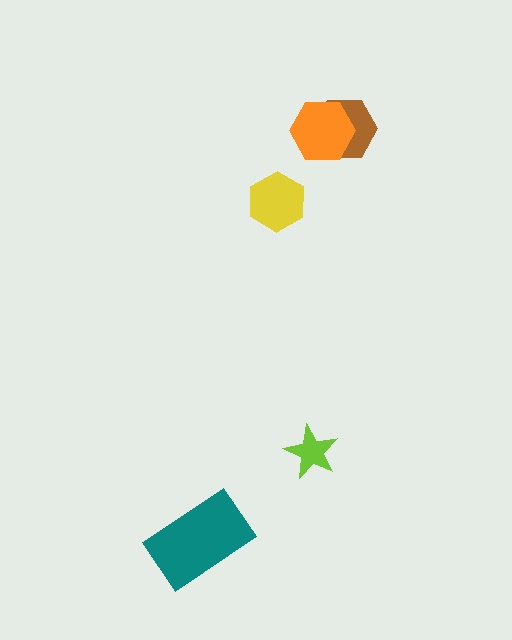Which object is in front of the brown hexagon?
The orange hexagon is in front of the brown hexagon.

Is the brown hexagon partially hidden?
Yes, it is partially covered by another shape.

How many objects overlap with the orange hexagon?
1 object overlaps with the orange hexagon.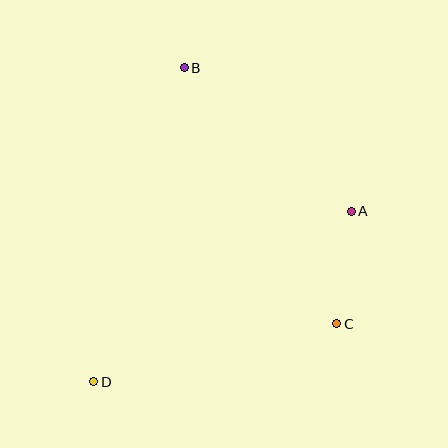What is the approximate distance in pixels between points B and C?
The distance between B and C is approximately 298 pixels.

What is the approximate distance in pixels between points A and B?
The distance between A and B is approximately 220 pixels.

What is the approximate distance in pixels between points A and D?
The distance between A and D is approximately 308 pixels.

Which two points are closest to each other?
Points A and C are closest to each other.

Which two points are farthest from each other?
Points B and D are farthest from each other.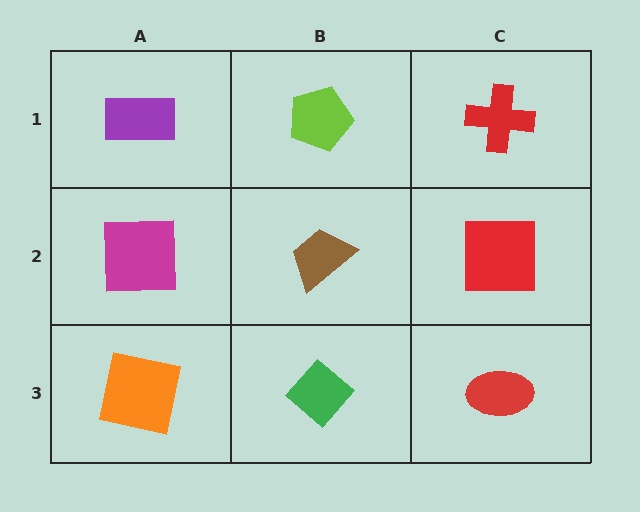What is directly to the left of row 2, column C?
A brown trapezoid.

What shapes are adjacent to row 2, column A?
A purple rectangle (row 1, column A), an orange square (row 3, column A), a brown trapezoid (row 2, column B).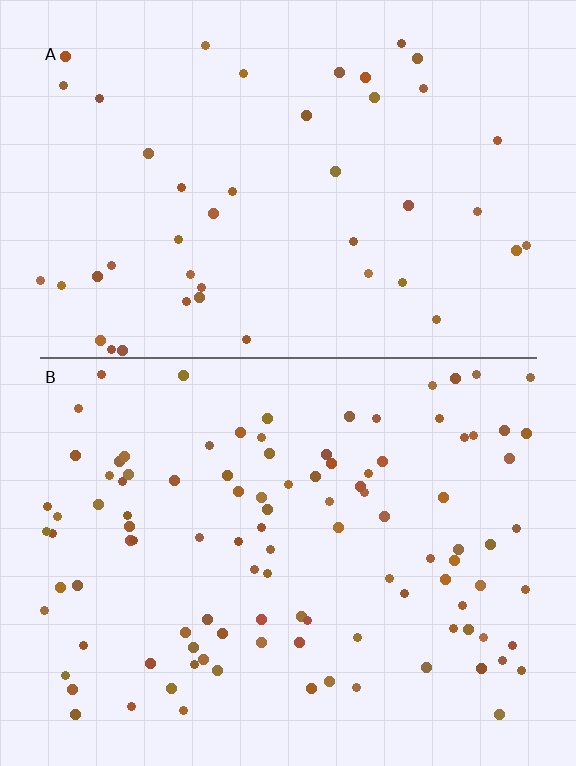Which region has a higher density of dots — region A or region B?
B (the bottom).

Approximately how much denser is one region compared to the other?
Approximately 2.3× — region B over region A.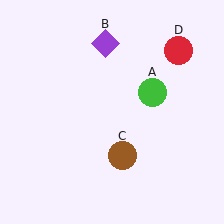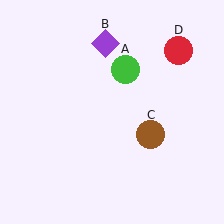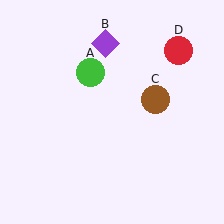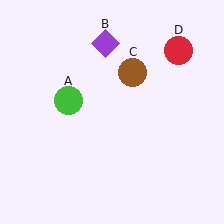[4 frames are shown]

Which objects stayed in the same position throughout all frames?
Purple diamond (object B) and red circle (object D) remained stationary.